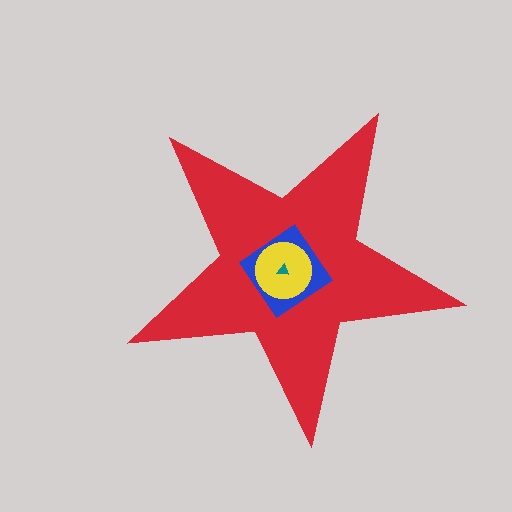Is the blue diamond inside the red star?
Yes.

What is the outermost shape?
The red star.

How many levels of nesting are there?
4.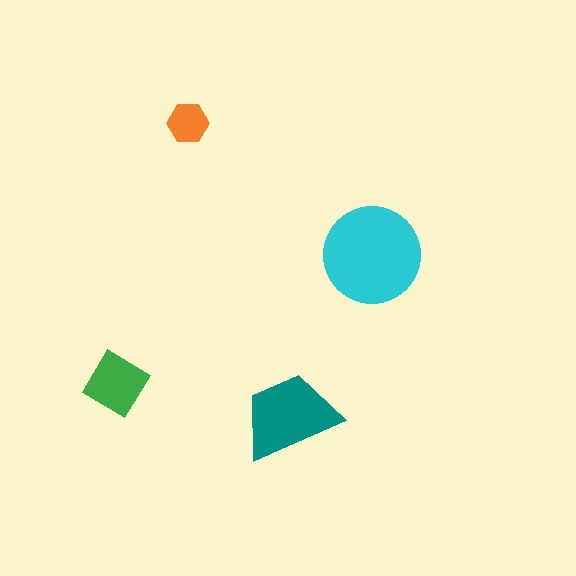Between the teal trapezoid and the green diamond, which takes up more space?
The teal trapezoid.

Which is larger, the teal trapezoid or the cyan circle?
The cyan circle.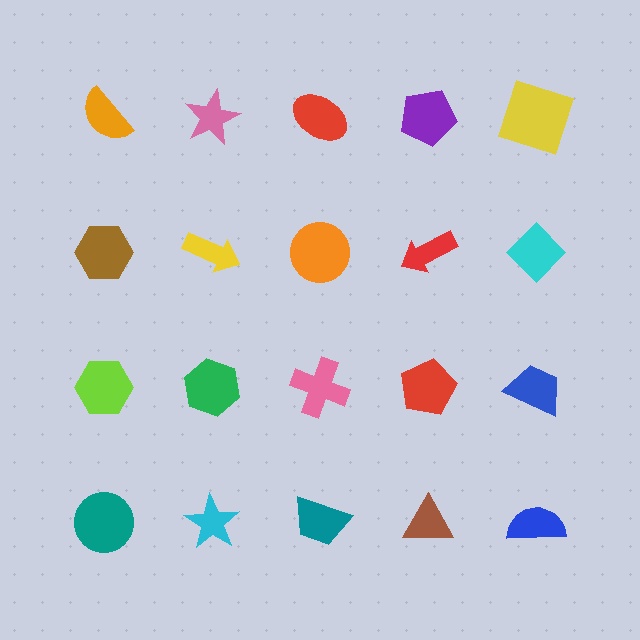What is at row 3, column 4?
A red pentagon.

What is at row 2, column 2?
A yellow arrow.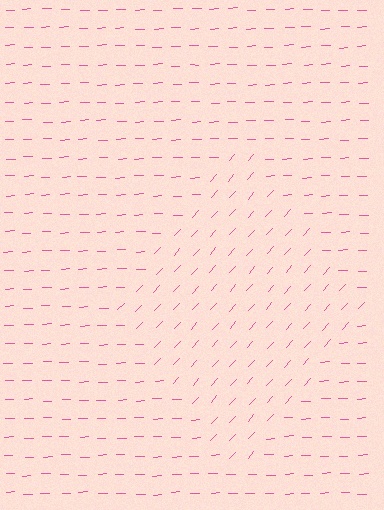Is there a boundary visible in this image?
Yes, there is a texture boundary formed by a change in line orientation.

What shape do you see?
I see a diamond.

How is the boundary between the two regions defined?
The boundary is defined purely by a change in line orientation (approximately 45 degrees difference). All lines are the same color and thickness.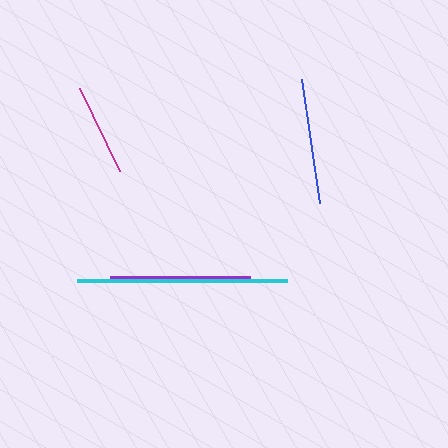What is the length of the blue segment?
The blue segment is approximately 125 pixels long.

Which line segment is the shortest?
The magenta line is the shortest at approximately 92 pixels.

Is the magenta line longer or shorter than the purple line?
The purple line is longer than the magenta line.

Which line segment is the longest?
The cyan line is the longest at approximately 211 pixels.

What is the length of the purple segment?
The purple segment is approximately 140 pixels long.